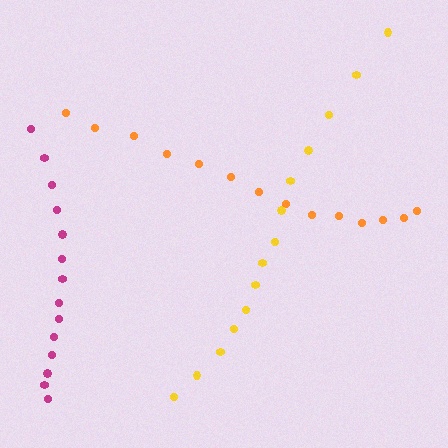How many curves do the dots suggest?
There are 3 distinct paths.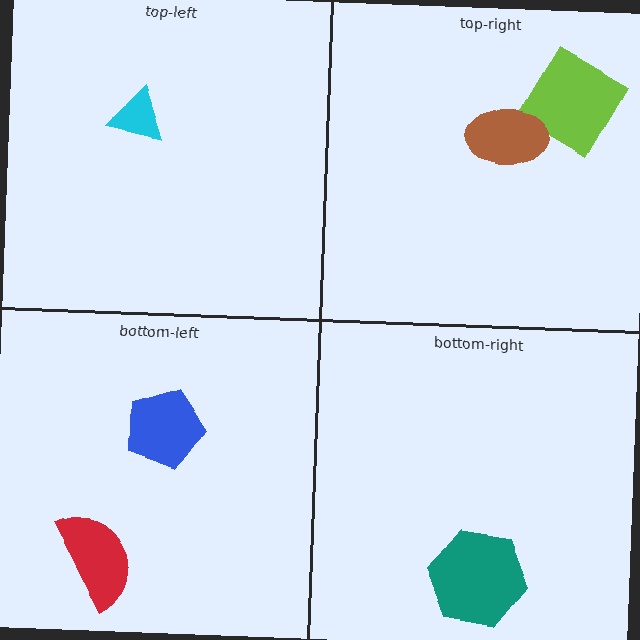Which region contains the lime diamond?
The top-right region.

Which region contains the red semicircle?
The bottom-left region.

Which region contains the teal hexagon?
The bottom-right region.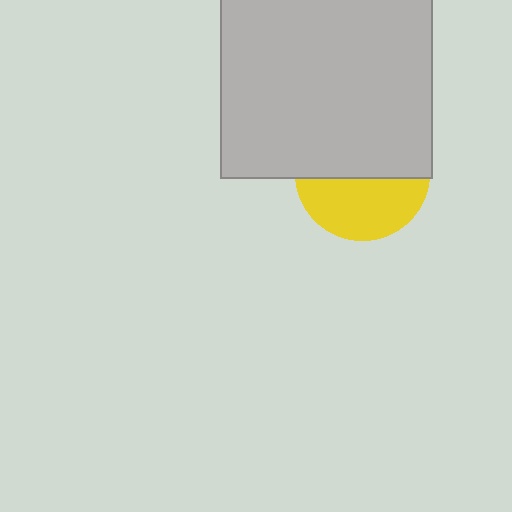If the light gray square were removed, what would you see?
You would see the complete yellow circle.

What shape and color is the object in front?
The object in front is a light gray square.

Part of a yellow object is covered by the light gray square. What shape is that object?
It is a circle.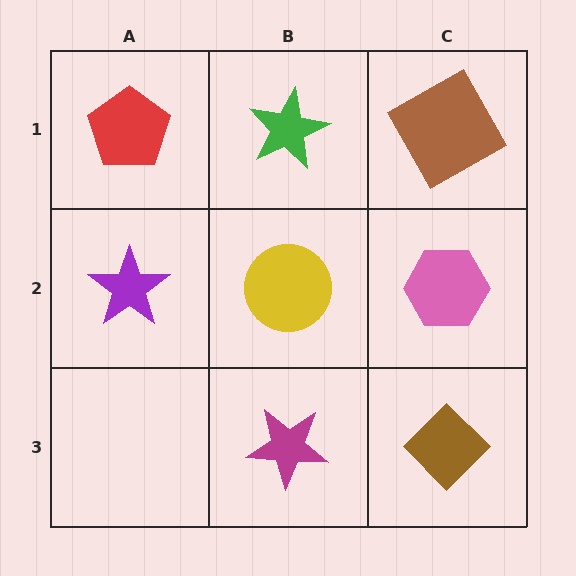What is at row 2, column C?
A pink hexagon.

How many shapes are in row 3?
2 shapes.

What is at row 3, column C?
A brown diamond.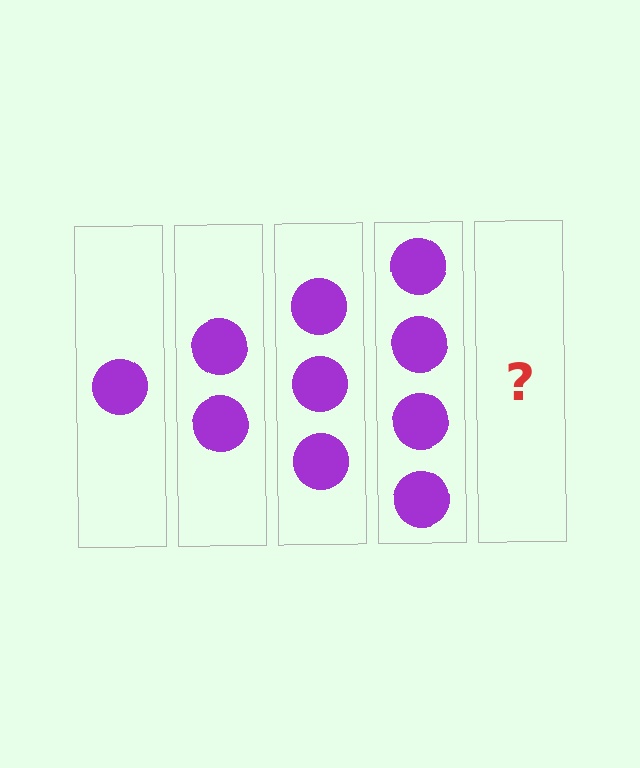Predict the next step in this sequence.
The next step is 5 circles.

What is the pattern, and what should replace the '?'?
The pattern is that each step adds one more circle. The '?' should be 5 circles.